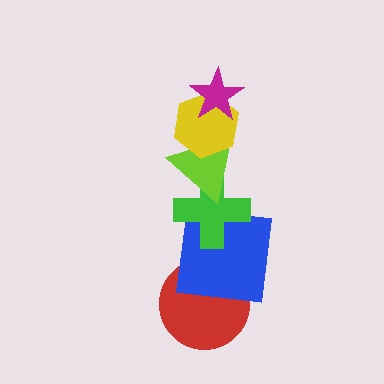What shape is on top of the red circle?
The blue square is on top of the red circle.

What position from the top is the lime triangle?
The lime triangle is 3rd from the top.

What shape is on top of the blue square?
The green cross is on top of the blue square.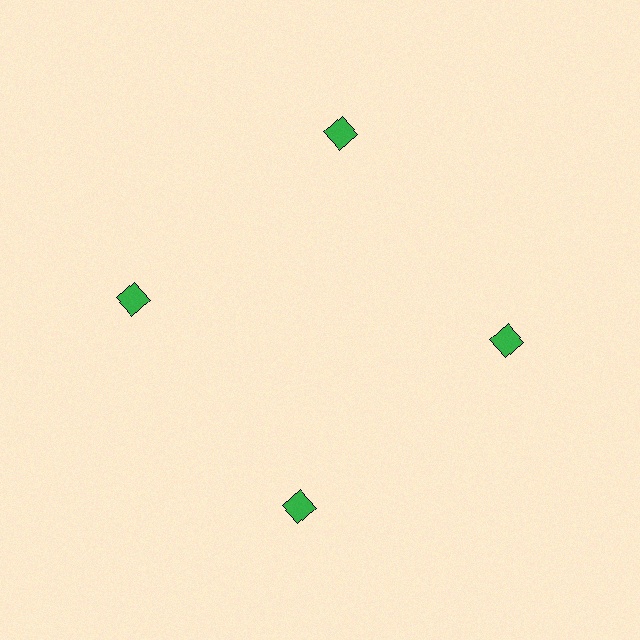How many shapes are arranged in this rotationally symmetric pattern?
There are 4 shapes, arranged in 4 groups of 1.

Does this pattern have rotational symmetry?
Yes, this pattern has 4-fold rotational symmetry. It looks the same after rotating 90 degrees around the center.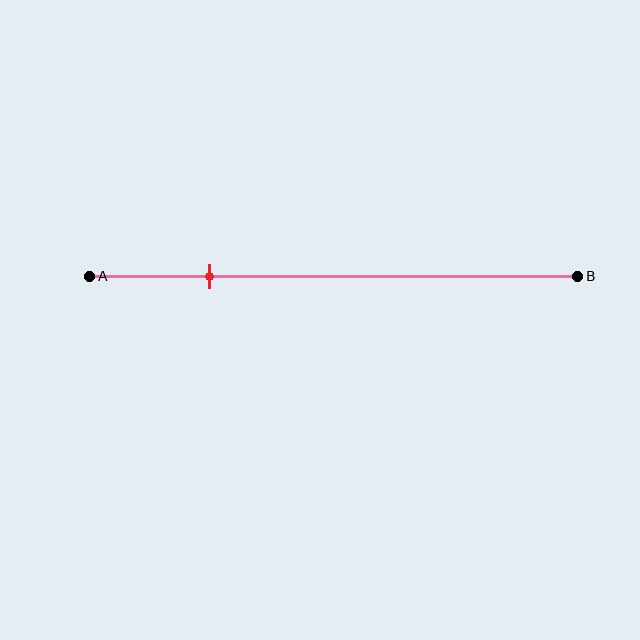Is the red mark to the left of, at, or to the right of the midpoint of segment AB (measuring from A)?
The red mark is to the left of the midpoint of segment AB.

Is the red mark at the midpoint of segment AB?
No, the mark is at about 25% from A, not at the 50% midpoint.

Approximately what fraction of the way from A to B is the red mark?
The red mark is approximately 25% of the way from A to B.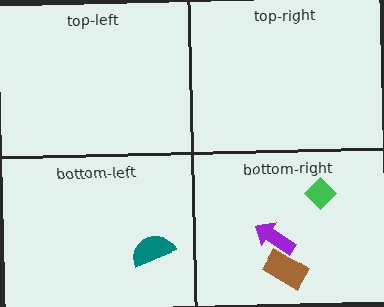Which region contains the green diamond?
The bottom-right region.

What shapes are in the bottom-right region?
The brown rectangle, the green diamond, the purple arrow.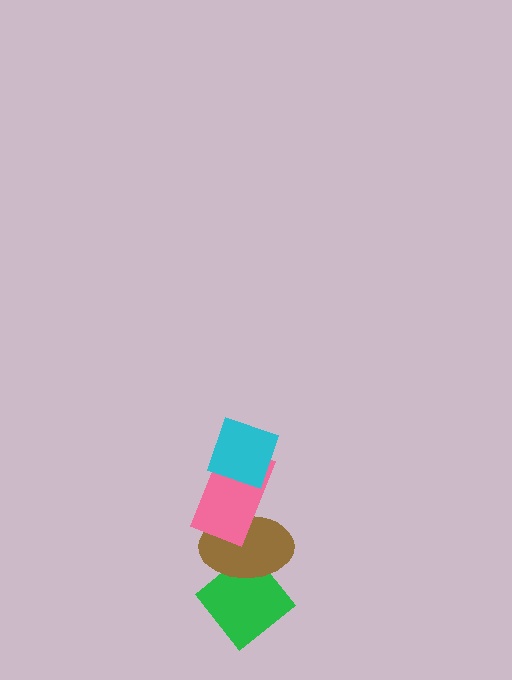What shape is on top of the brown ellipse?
The pink rectangle is on top of the brown ellipse.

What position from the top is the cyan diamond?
The cyan diamond is 1st from the top.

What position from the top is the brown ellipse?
The brown ellipse is 3rd from the top.